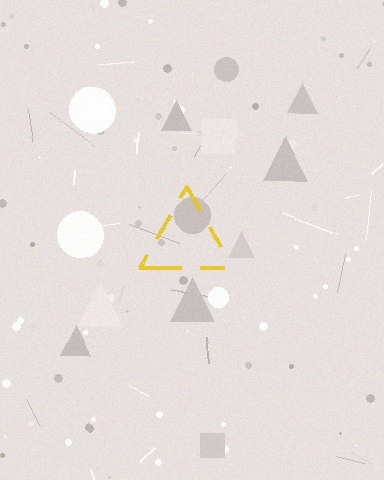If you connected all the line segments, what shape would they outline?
They would outline a triangle.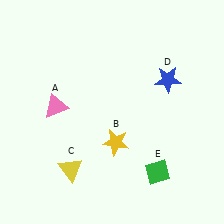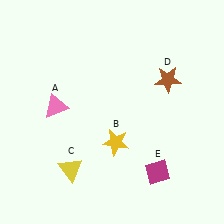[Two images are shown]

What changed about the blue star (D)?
In Image 1, D is blue. In Image 2, it changed to brown.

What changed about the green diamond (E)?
In Image 1, E is green. In Image 2, it changed to magenta.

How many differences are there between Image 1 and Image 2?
There are 2 differences between the two images.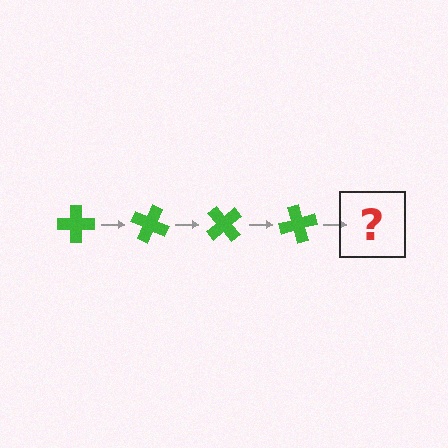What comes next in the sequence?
The next element should be a green cross rotated 100 degrees.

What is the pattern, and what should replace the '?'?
The pattern is that the cross rotates 25 degrees each step. The '?' should be a green cross rotated 100 degrees.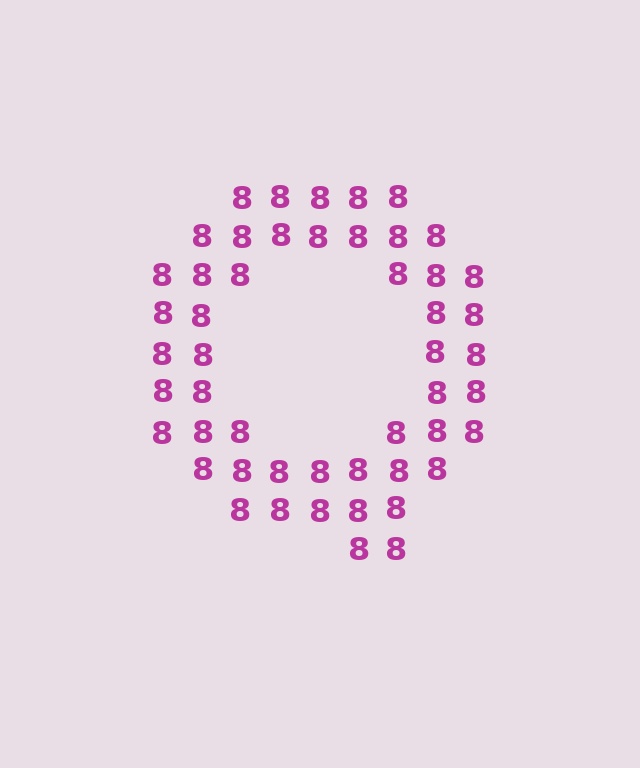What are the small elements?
The small elements are digit 8's.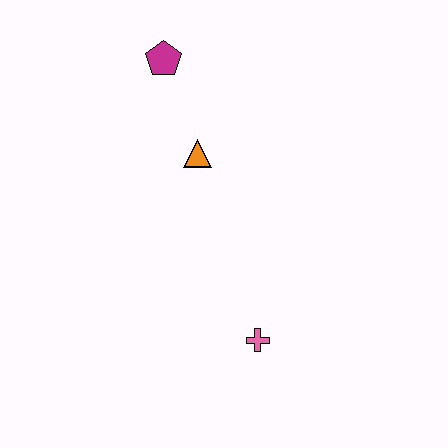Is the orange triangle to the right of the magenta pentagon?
Yes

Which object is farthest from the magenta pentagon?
The pink cross is farthest from the magenta pentagon.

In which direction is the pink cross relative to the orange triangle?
The pink cross is below the orange triangle.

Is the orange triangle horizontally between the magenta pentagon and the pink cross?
Yes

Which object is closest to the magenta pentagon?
The orange triangle is closest to the magenta pentagon.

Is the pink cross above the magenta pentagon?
No